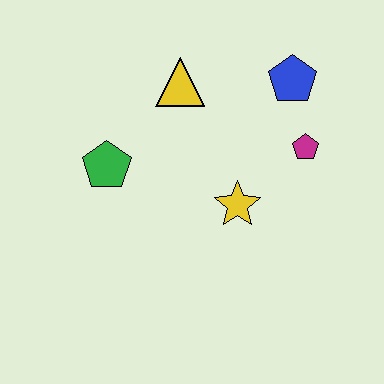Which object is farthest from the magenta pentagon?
The green pentagon is farthest from the magenta pentagon.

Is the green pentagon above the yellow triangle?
No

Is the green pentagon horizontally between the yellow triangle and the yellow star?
No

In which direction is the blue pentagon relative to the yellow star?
The blue pentagon is above the yellow star.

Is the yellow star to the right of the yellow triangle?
Yes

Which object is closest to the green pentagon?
The yellow triangle is closest to the green pentagon.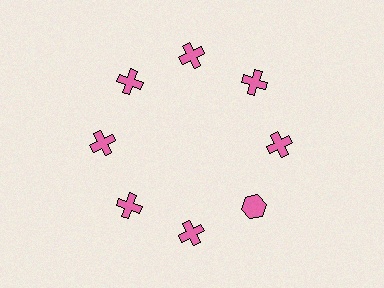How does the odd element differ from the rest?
It has a different shape: hexagon instead of cross.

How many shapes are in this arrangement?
There are 8 shapes arranged in a ring pattern.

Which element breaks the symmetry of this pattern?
The pink hexagon at roughly the 4 o'clock position breaks the symmetry. All other shapes are pink crosses.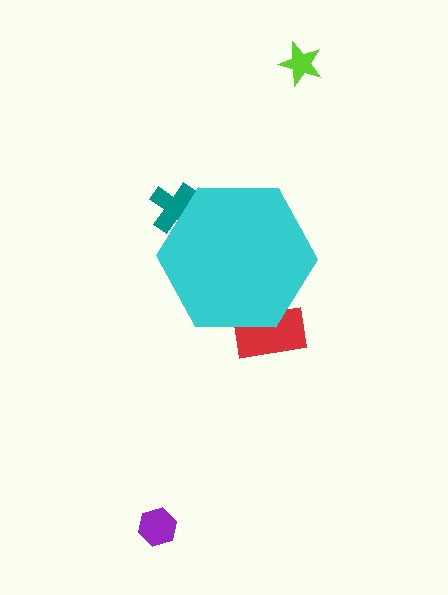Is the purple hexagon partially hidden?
No, the purple hexagon is fully visible.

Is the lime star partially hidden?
No, the lime star is fully visible.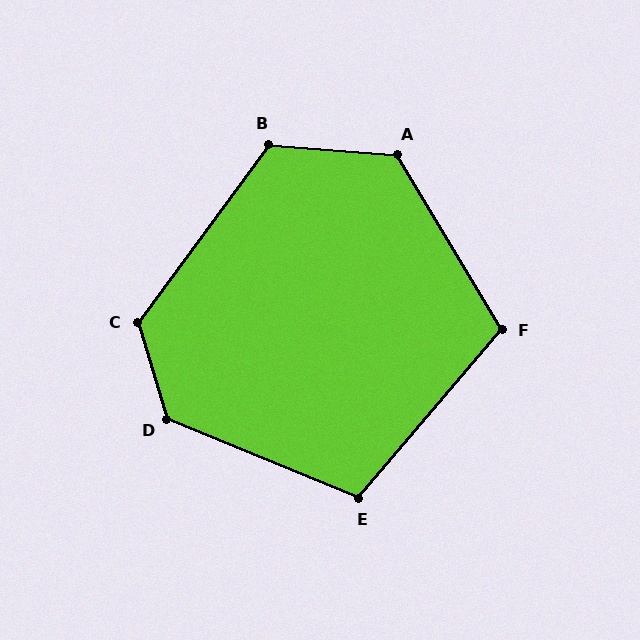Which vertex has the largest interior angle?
D, at approximately 129 degrees.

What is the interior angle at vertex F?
Approximately 109 degrees (obtuse).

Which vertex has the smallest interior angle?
E, at approximately 108 degrees.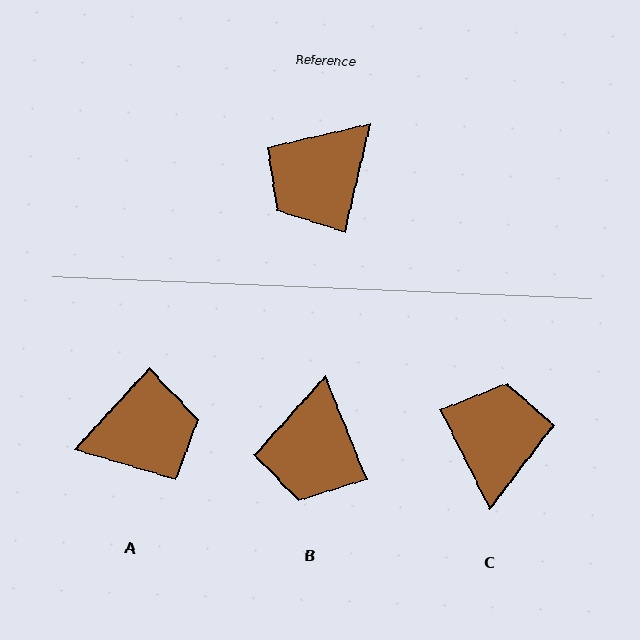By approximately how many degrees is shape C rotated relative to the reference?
Approximately 140 degrees clockwise.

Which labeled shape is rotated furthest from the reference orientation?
A, about 151 degrees away.